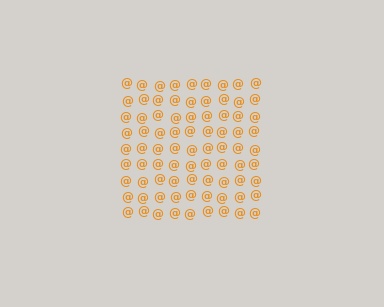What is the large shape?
The large shape is a square.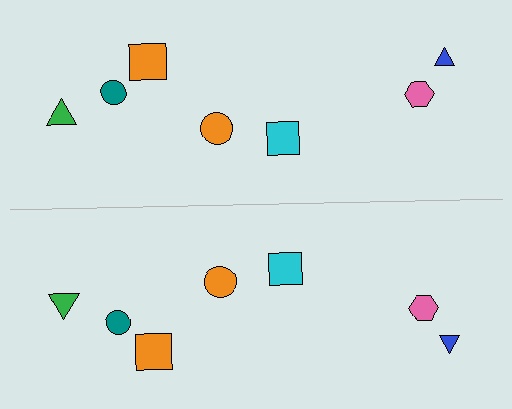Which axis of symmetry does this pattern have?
The pattern has a horizontal axis of symmetry running through the center of the image.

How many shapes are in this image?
There are 14 shapes in this image.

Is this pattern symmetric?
Yes, this pattern has bilateral (reflection) symmetry.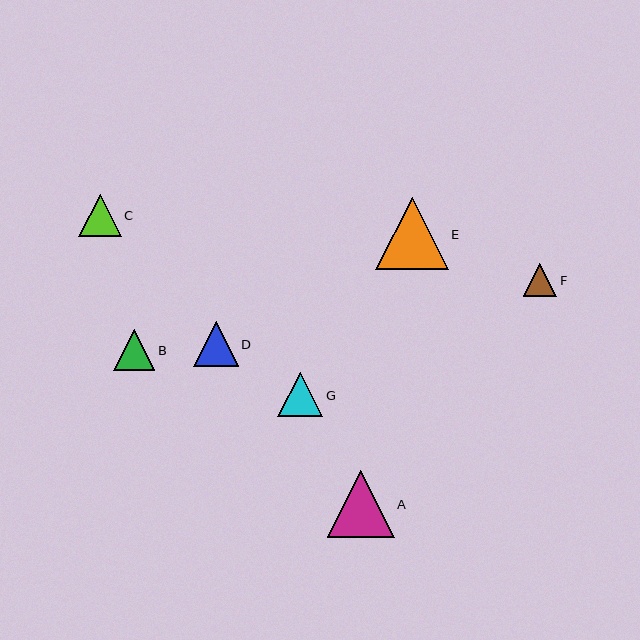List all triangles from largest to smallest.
From largest to smallest: E, A, G, D, C, B, F.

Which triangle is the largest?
Triangle E is the largest with a size of approximately 72 pixels.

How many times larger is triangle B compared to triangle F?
Triangle B is approximately 1.2 times the size of triangle F.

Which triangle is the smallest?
Triangle F is the smallest with a size of approximately 33 pixels.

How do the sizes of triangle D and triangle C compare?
Triangle D and triangle C are approximately the same size.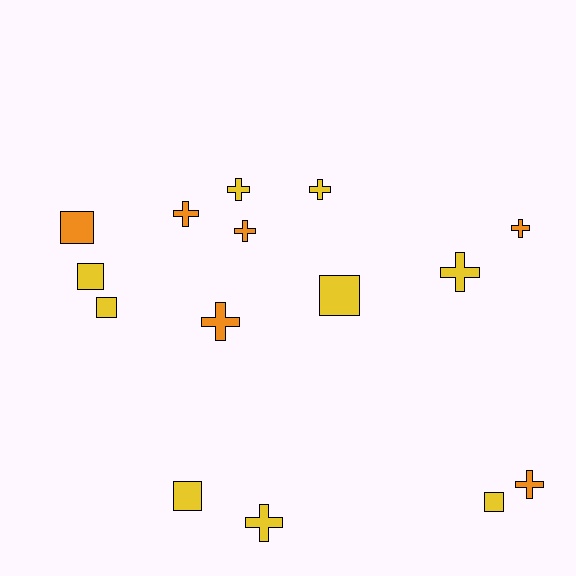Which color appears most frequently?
Yellow, with 9 objects.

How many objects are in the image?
There are 15 objects.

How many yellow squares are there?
There are 5 yellow squares.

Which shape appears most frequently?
Cross, with 9 objects.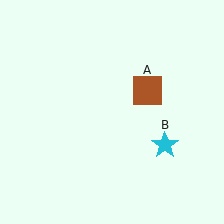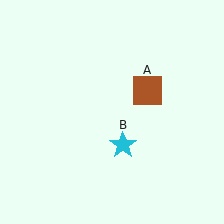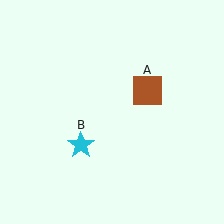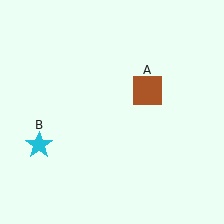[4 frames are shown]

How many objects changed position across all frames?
1 object changed position: cyan star (object B).